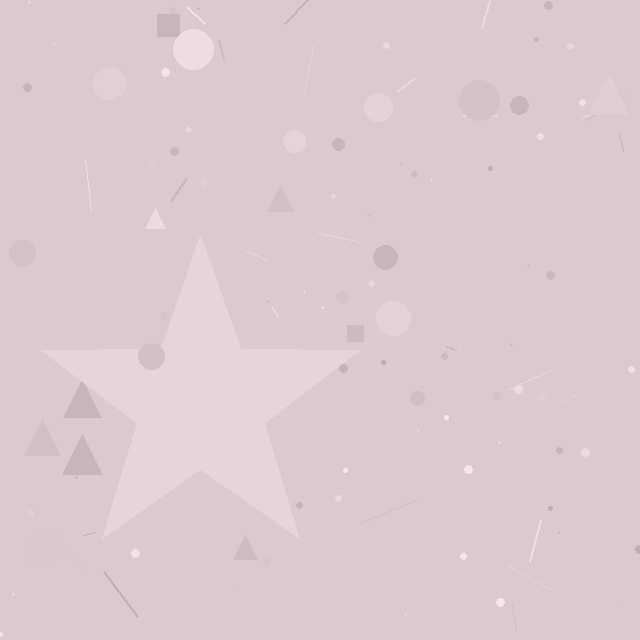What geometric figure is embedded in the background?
A star is embedded in the background.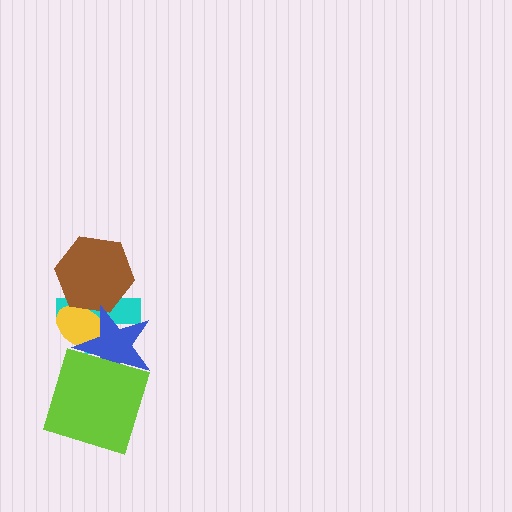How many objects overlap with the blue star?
4 objects overlap with the blue star.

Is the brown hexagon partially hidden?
Yes, it is partially covered by another shape.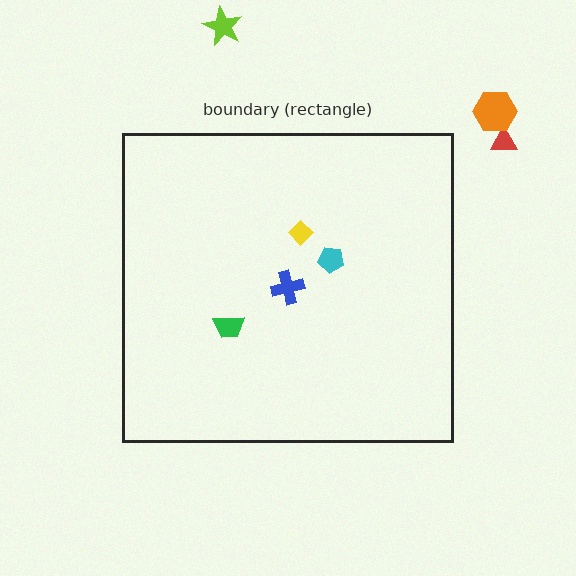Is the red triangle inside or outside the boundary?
Outside.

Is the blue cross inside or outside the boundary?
Inside.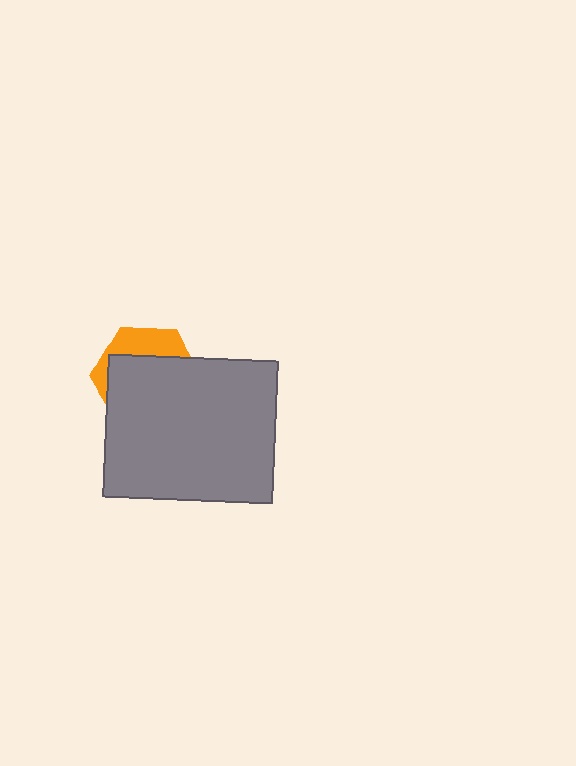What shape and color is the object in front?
The object in front is a gray rectangle.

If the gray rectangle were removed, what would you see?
You would see the complete orange hexagon.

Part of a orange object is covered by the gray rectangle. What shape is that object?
It is a hexagon.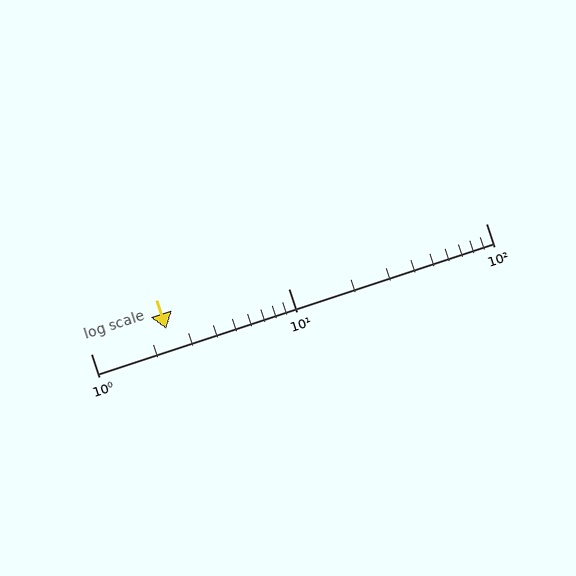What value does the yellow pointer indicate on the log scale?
The pointer indicates approximately 2.4.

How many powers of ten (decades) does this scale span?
The scale spans 2 decades, from 1 to 100.